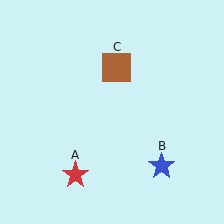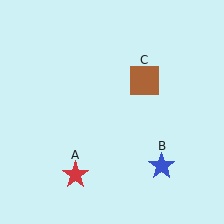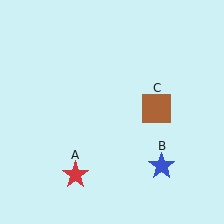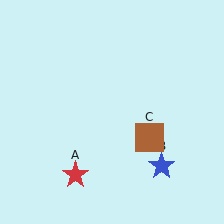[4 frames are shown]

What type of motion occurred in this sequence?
The brown square (object C) rotated clockwise around the center of the scene.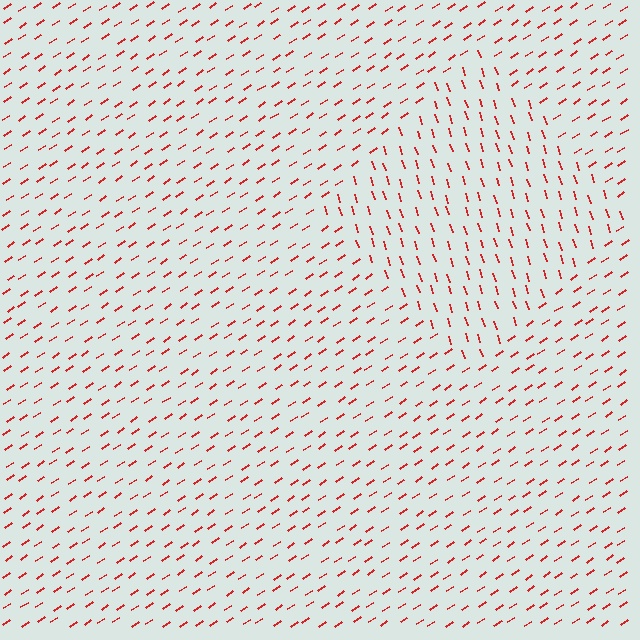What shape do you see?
I see a diamond.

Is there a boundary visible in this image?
Yes, there is a texture boundary formed by a change in line orientation.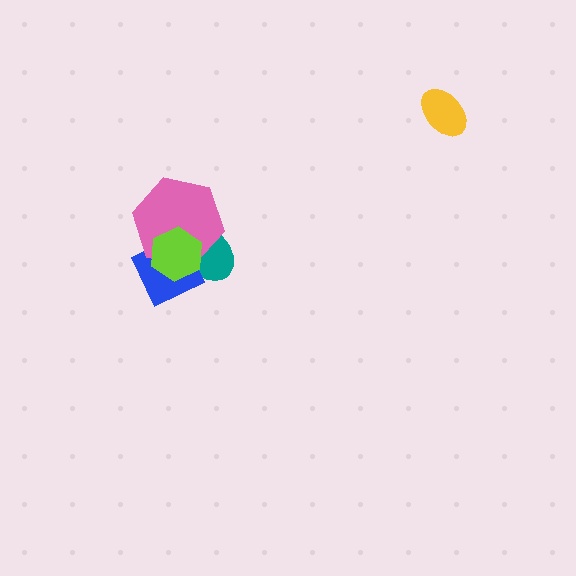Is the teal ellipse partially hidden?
Yes, it is partially covered by another shape.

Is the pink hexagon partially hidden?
Yes, it is partially covered by another shape.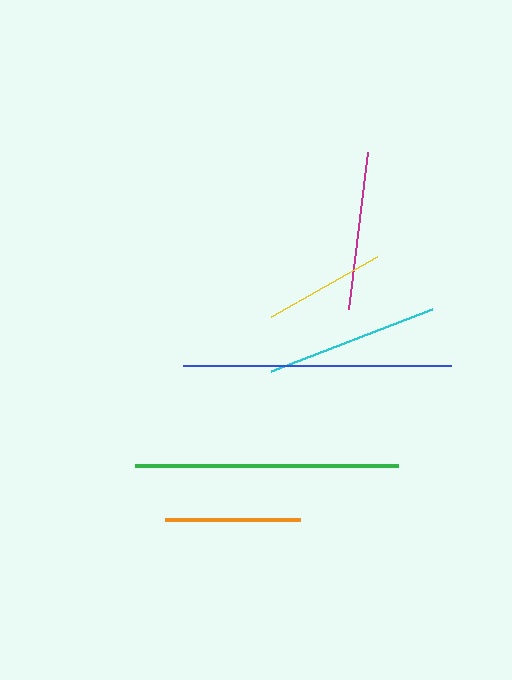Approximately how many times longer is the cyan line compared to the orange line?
The cyan line is approximately 1.3 times the length of the orange line.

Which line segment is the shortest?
The yellow line is the shortest at approximately 121 pixels.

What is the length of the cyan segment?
The cyan segment is approximately 173 pixels long.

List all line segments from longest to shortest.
From longest to shortest: blue, green, cyan, magenta, orange, yellow.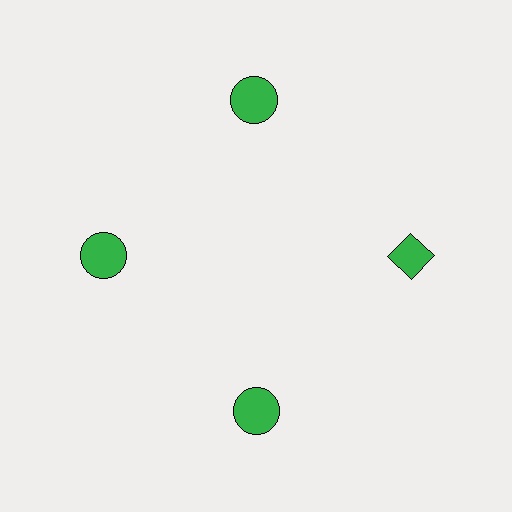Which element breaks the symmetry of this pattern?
The green diamond at roughly the 3 o'clock position breaks the symmetry. All other shapes are green circles.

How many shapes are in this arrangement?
There are 4 shapes arranged in a ring pattern.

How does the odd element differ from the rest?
It has a different shape: diamond instead of circle.